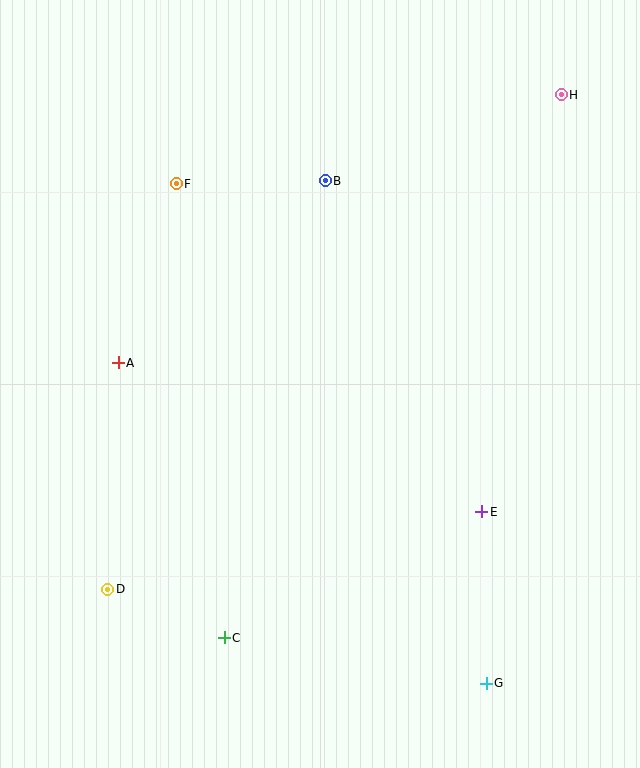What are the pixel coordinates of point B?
Point B is at (325, 181).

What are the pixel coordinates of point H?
Point H is at (561, 95).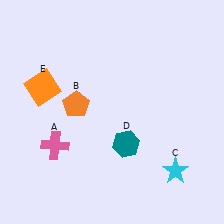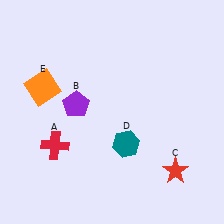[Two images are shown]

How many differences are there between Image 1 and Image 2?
There are 3 differences between the two images.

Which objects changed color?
A changed from pink to red. B changed from orange to purple. C changed from cyan to red.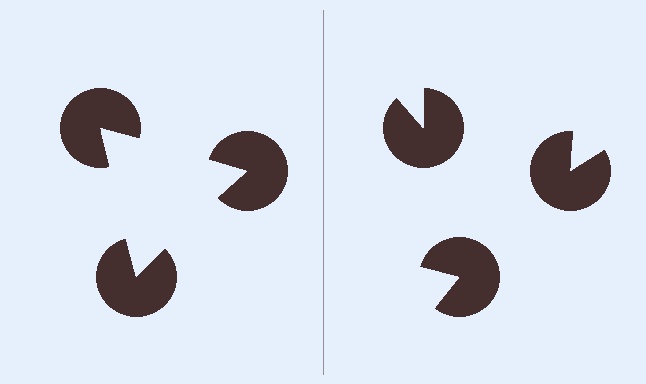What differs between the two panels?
The pac-man discs are positioned identically on both sides; only the wedge orientations differ. On the left they align to a triangle; on the right they are misaligned.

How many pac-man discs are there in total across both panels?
6 — 3 on each side.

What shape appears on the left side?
An illusory triangle.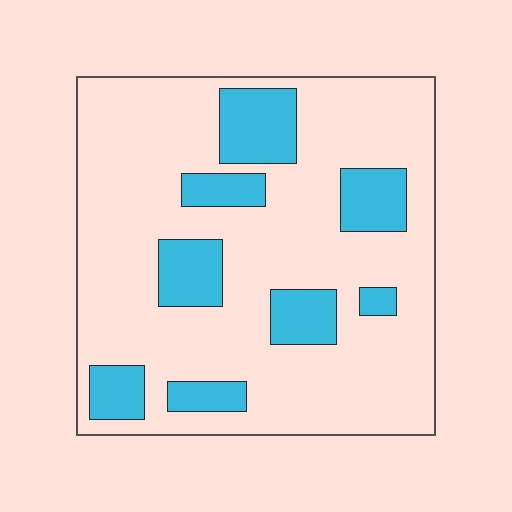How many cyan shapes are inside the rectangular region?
8.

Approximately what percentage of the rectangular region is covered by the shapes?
Approximately 20%.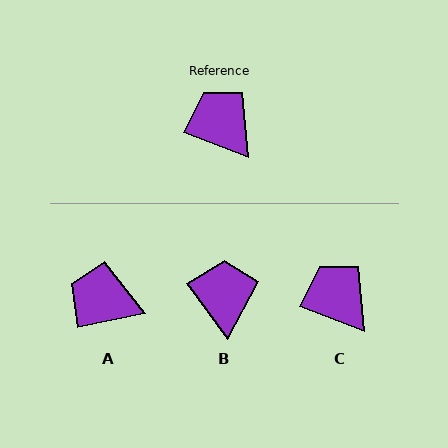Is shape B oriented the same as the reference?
No, it is off by about 33 degrees.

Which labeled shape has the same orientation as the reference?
C.